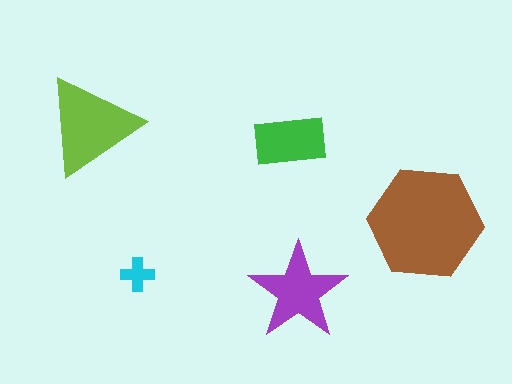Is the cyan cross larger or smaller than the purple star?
Smaller.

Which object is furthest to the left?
The lime triangle is leftmost.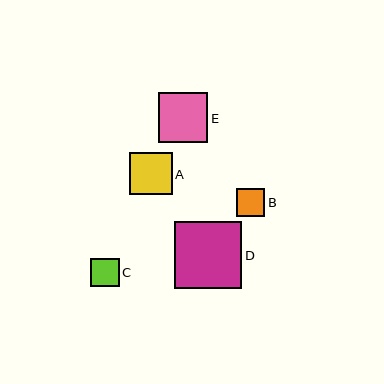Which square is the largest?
Square D is the largest with a size of approximately 67 pixels.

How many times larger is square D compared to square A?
Square D is approximately 1.6 times the size of square A.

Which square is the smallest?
Square B is the smallest with a size of approximately 28 pixels.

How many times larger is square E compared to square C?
Square E is approximately 1.7 times the size of square C.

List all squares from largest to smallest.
From largest to smallest: D, E, A, C, B.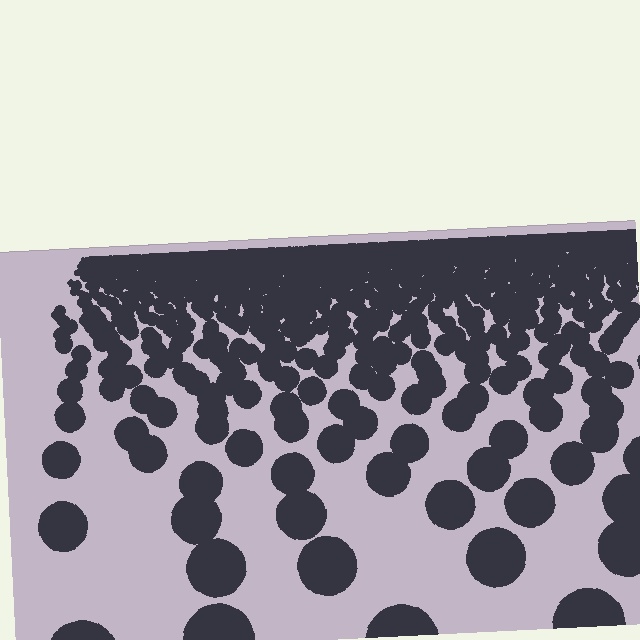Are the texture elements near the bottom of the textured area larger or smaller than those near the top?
Larger. Near the bottom, elements are closer to the viewer and appear at a bigger on-screen size.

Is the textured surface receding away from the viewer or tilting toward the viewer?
The surface is receding away from the viewer. Texture elements get smaller and denser toward the top.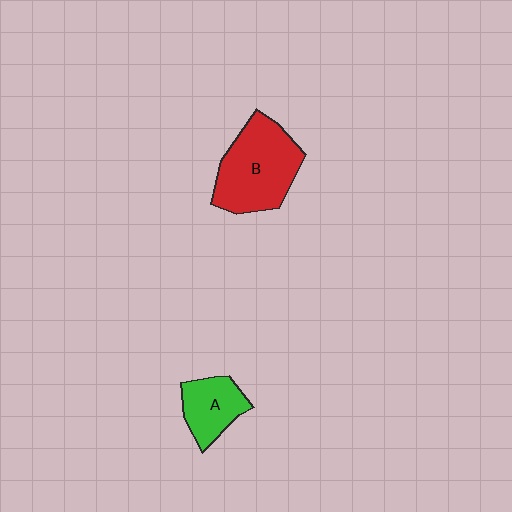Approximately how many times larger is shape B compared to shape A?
Approximately 1.9 times.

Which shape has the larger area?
Shape B (red).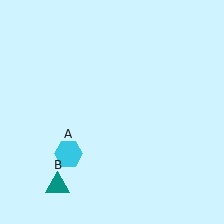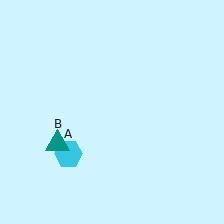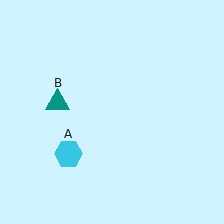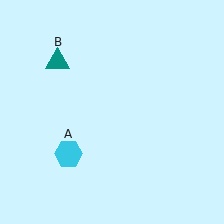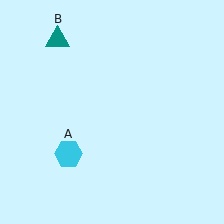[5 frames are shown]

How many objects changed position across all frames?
1 object changed position: teal triangle (object B).